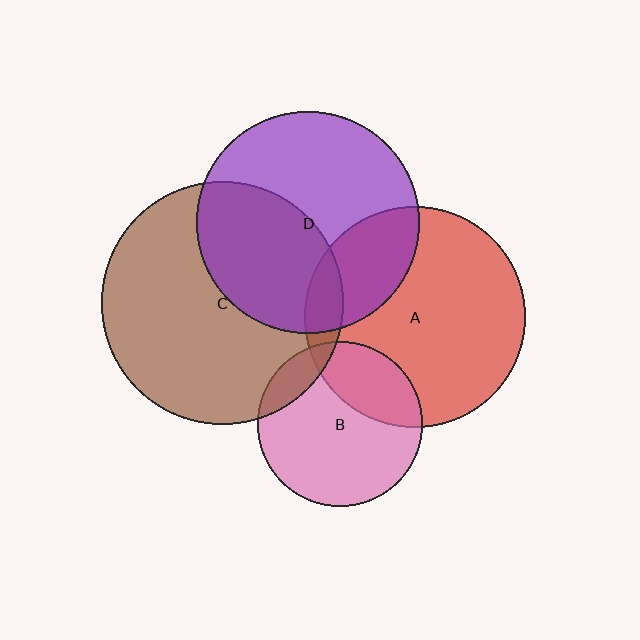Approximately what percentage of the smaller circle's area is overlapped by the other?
Approximately 40%.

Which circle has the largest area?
Circle C (brown).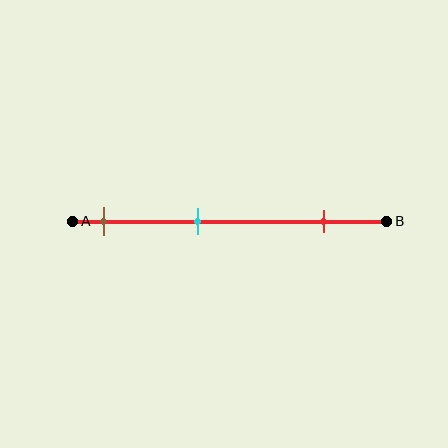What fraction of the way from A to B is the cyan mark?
The cyan mark is approximately 40% (0.4) of the way from A to B.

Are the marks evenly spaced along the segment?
Yes, the marks are approximately evenly spaced.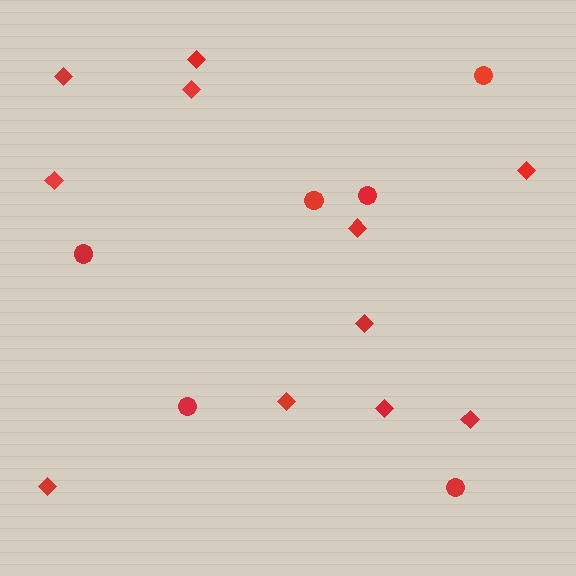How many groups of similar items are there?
There are 2 groups: one group of circles (6) and one group of diamonds (11).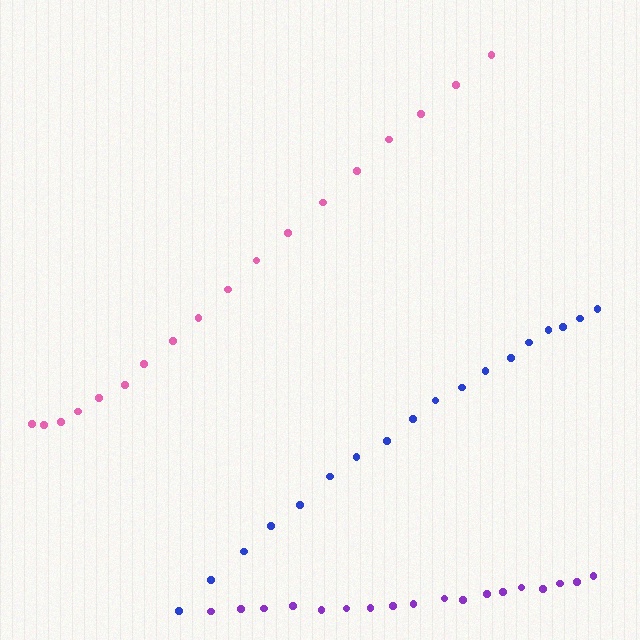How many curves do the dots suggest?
There are 3 distinct paths.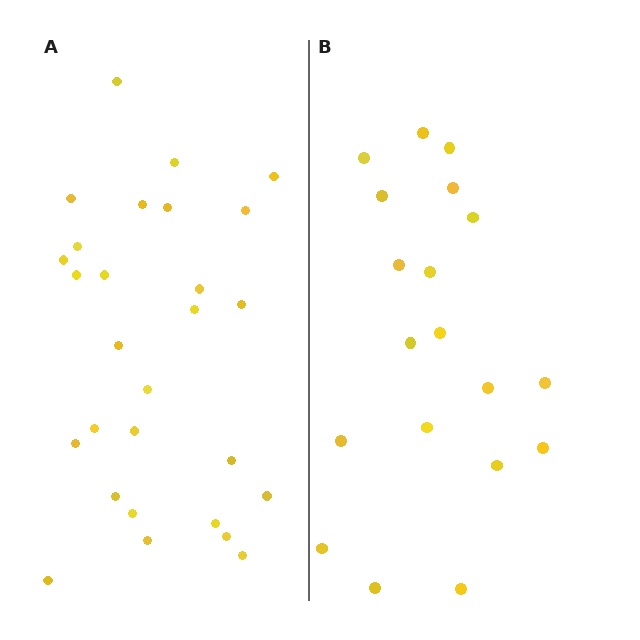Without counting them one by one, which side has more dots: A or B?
Region A (the left region) has more dots.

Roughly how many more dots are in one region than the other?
Region A has roughly 8 or so more dots than region B.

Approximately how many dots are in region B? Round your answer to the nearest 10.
About 20 dots. (The exact count is 19, which rounds to 20.)